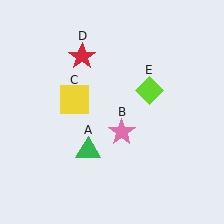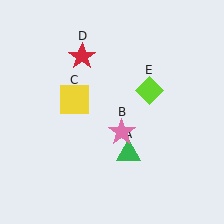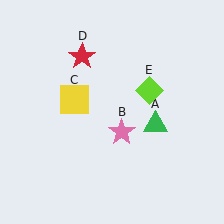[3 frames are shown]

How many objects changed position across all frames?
1 object changed position: green triangle (object A).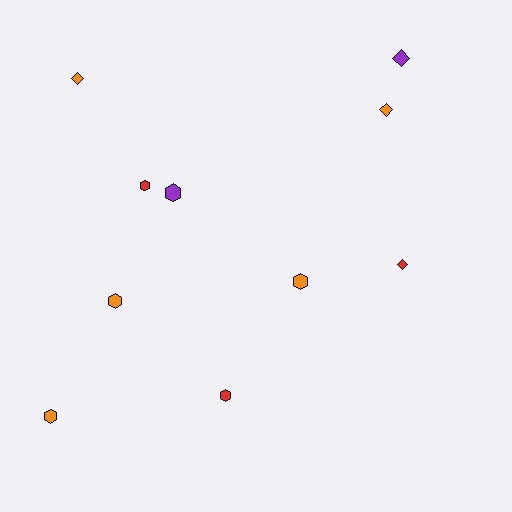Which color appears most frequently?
Orange, with 5 objects.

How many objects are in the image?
There are 10 objects.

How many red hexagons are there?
There are 2 red hexagons.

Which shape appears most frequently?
Hexagon, with 6 objects.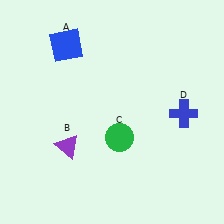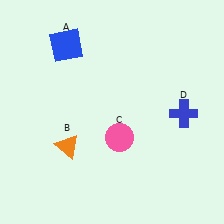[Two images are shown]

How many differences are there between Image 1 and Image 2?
There are 2 differences between the two images.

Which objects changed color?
B changed from purple to orange. C changed from green to pink.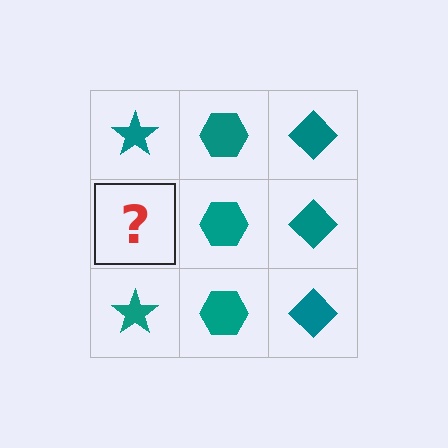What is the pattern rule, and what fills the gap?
The rule is that each column has a consistent shape. The gap should be filled with a teal star.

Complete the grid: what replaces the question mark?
The question mark should be replaced with a teal star.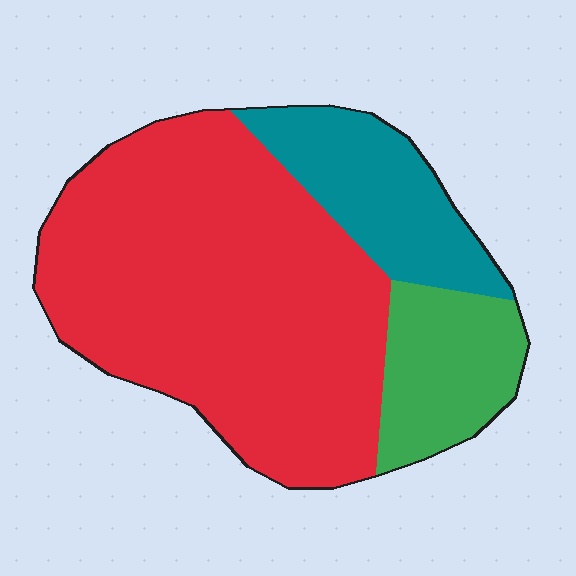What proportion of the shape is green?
Green takes up about one sixth (1/6) of the shape.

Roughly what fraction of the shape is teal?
Teal takes up about one sixth (1/6) of the shape.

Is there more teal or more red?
Red.